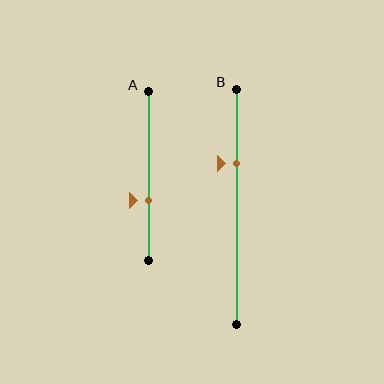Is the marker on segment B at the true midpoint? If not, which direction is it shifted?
No, the marker on segment B is shifted upward by about 18% of the segment length.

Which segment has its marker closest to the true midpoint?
Segment A has its marker closest to the true midpoint.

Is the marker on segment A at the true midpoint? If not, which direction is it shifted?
No, the marker on segment A is shifted downward by about 14% of the segment length.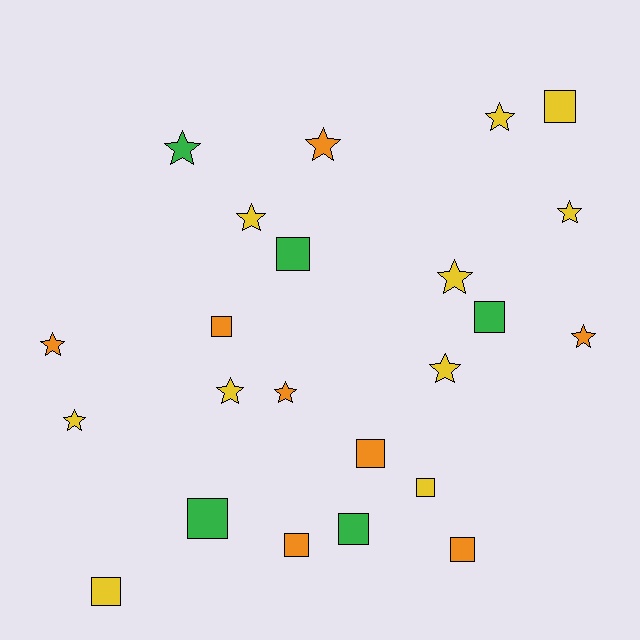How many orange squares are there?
There are 4 orange squares.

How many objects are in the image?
There are 23 objects.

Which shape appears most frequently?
Star, with 12 objects.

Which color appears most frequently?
Yellow, with 10 objects.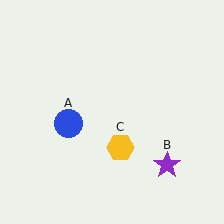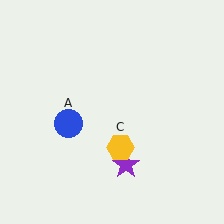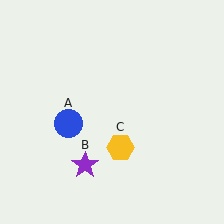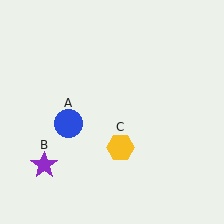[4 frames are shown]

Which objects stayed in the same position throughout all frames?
Blue circle (object A) and yellow hexagon (object C) remained stationary.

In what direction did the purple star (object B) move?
The purple star (object B) moved left.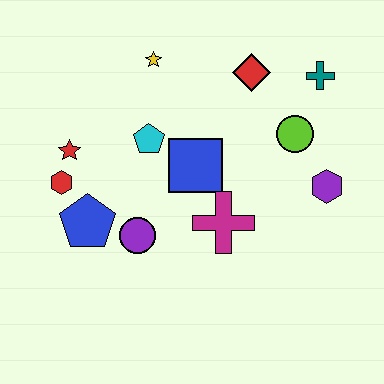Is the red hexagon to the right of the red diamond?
No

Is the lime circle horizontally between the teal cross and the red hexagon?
Yes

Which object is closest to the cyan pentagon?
The blue square is closest to the cyan pentagon.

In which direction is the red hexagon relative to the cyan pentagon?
The red hexagon is to the left of the cyan pentagon.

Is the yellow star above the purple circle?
Yes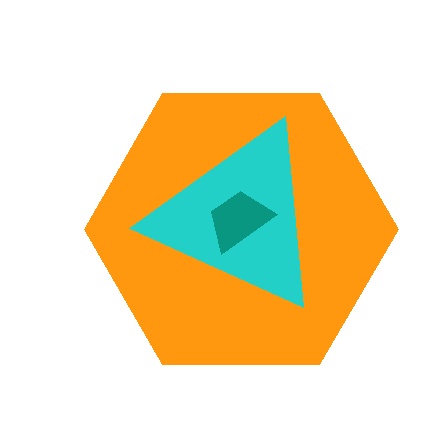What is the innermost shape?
The teal trapezoid.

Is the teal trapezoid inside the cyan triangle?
Yes.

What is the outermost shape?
The orange hexagon.